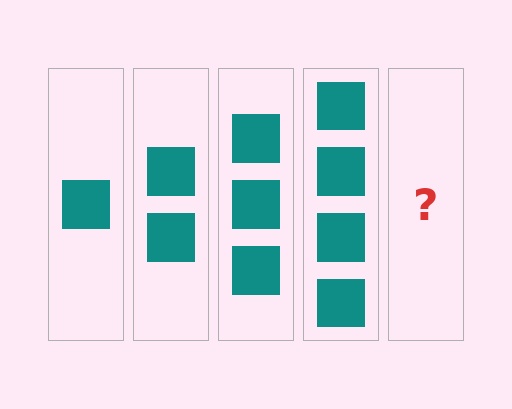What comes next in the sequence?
The next element should be 5 squares.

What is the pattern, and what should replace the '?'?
The pattern is that each step adds one more square. The '?' should be 5 squares.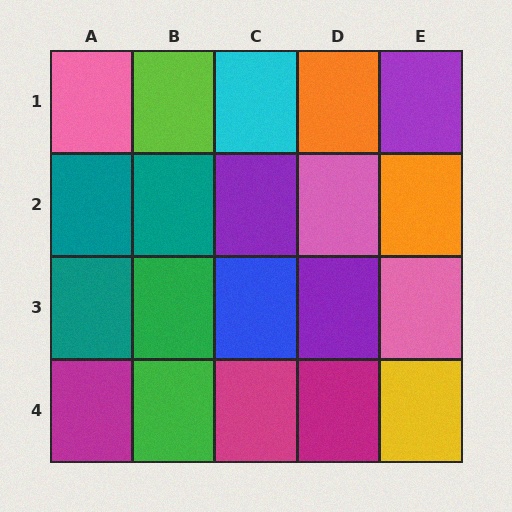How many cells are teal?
3 cells are teal.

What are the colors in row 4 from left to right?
Magenta, green, magenta, magenta, yellow.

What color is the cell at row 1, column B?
Lime.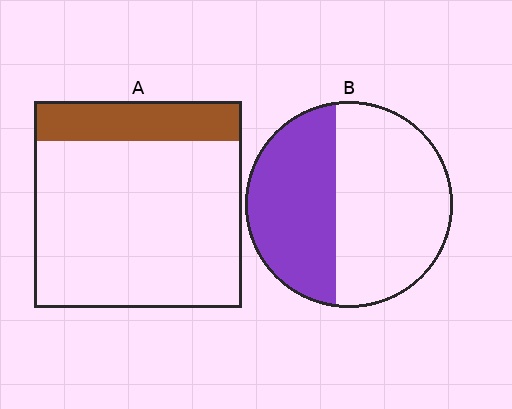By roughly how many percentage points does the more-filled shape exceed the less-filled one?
By roughly 25 percentage points (B over A).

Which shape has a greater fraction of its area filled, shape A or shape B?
Shape B.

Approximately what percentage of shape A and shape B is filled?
A is approximately 20% and B is approximately 40%.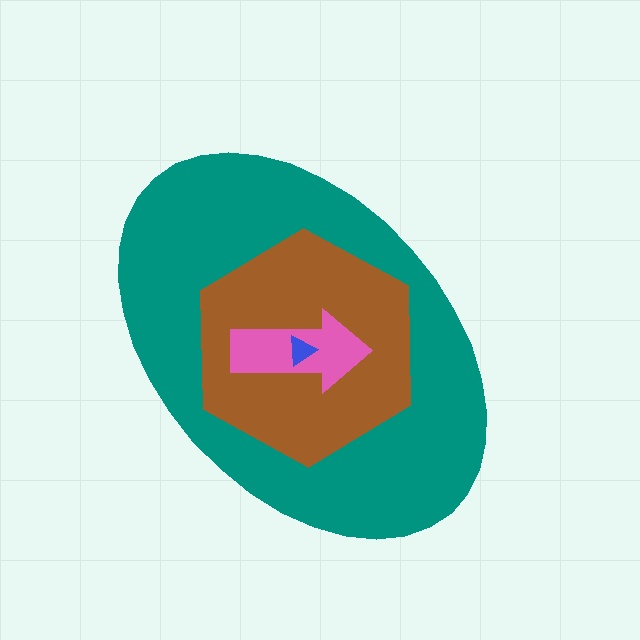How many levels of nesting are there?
4.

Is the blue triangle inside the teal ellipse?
Yes.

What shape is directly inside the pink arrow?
The blue triangle.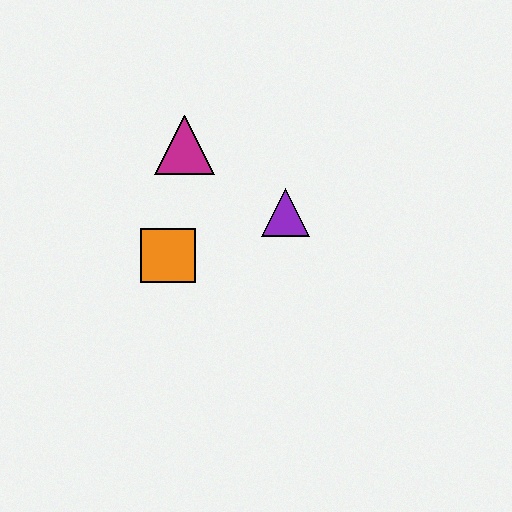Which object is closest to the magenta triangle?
The orange square is closest to the magenta triangle.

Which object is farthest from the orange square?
The purple triangle is farthest from the orange square.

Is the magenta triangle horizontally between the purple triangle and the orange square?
Yes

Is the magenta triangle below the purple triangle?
No